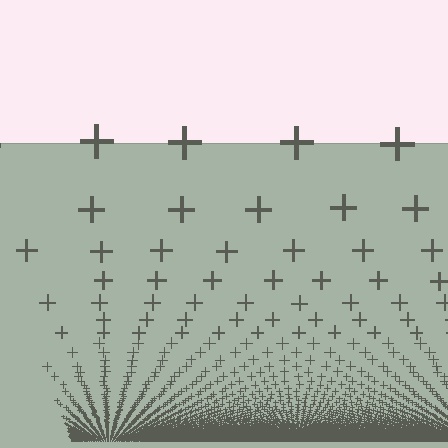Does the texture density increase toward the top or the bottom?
Density increases toward the bottom.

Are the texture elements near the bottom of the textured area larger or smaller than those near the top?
Smaller. The gradient is inverted — elements near the bottom are smaller and denser.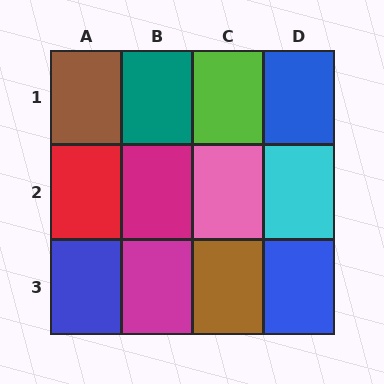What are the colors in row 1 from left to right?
Brown, teal, lime, blue.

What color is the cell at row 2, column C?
Pink.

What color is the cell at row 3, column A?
Blue.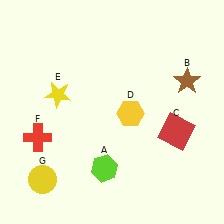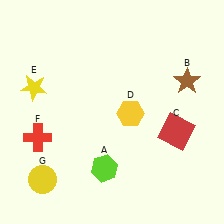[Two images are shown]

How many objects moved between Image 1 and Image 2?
1 object moved between the two images.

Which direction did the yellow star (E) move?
The yellow star (E) moved left.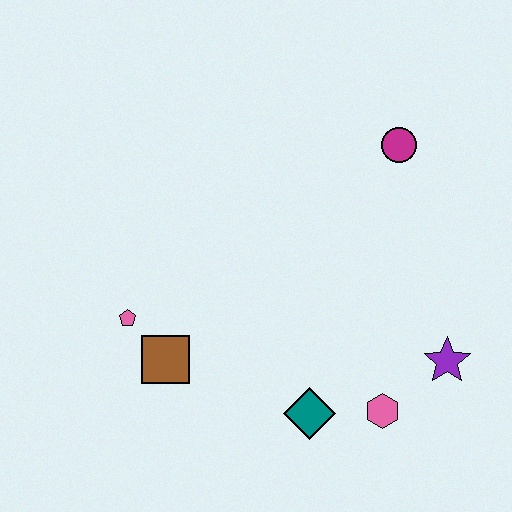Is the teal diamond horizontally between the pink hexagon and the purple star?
No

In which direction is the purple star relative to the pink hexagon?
The purple star is to the right of the pink hexagon.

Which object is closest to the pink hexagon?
The teal diamond is closest to the pink hexagon.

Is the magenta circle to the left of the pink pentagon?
No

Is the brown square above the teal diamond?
Yes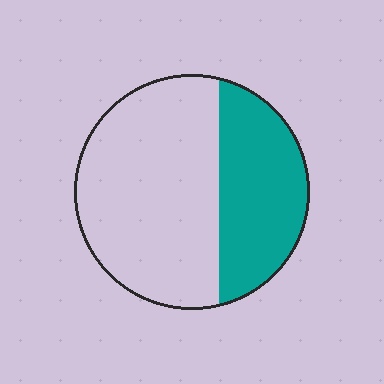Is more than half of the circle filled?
No.